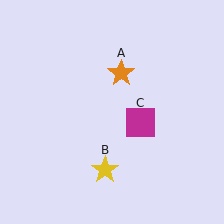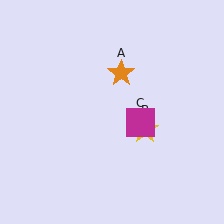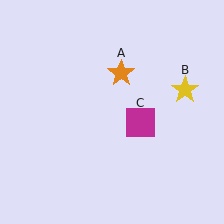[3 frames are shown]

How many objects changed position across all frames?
1 object changed position: yellow star (object B).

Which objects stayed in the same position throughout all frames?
Orange star (object A) and magenta square (object C) remained stationary.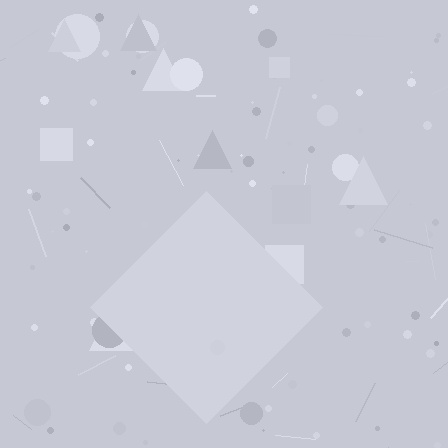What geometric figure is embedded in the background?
A diamond is embedded in the background.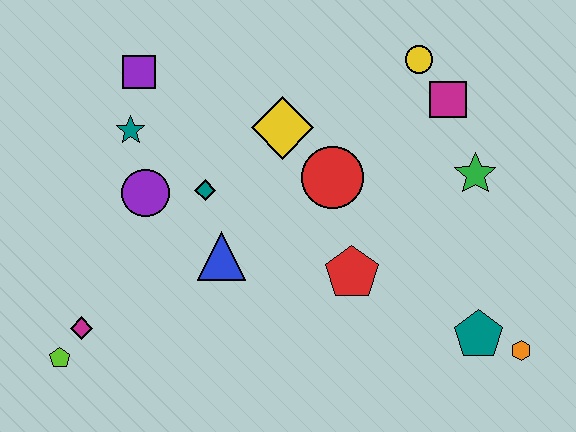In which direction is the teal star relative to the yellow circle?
The teal star is to the left of the yellow circle.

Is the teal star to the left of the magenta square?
Yes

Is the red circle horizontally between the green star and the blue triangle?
Yes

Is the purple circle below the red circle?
Yes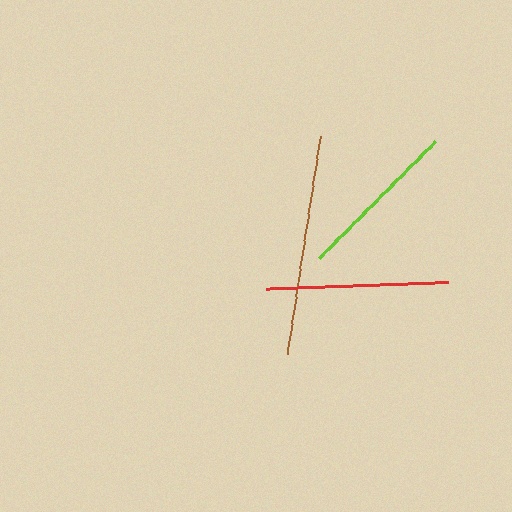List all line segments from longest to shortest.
From longest to shortest: brown, red, lime.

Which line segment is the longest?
The brown line is the longest at approximately 221 pixels.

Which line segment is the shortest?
The lime line is the shortest at approximately 163 pixels.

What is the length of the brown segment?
The brown segment is approximately 221 pixels long.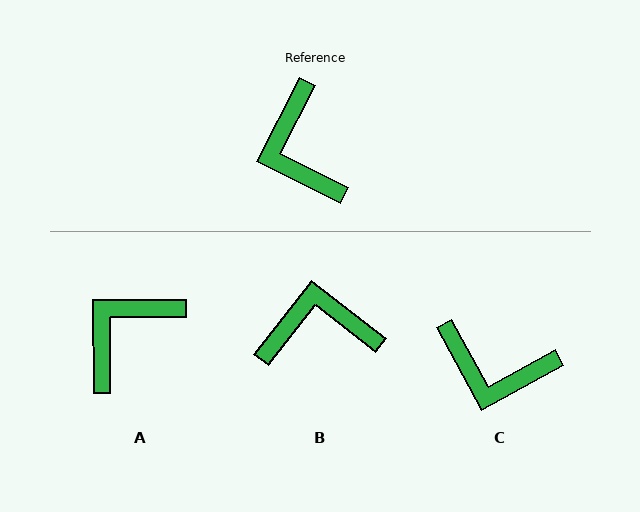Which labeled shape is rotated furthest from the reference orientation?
B, about 101 degrees away.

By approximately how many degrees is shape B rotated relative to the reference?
Approximately 101 degrees clockwise.